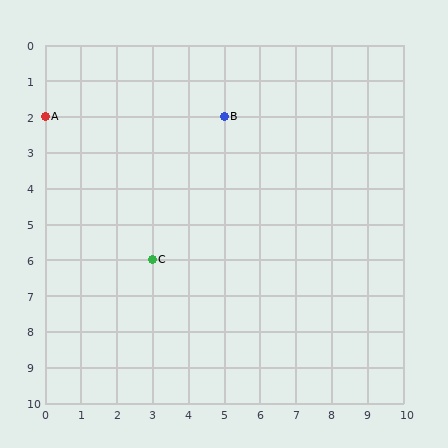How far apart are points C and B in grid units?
Points C and B are 2 columns and 4 rows apart (about 4.5 grid units diagonally).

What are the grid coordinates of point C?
Point C is at grid coordinates (3, 6).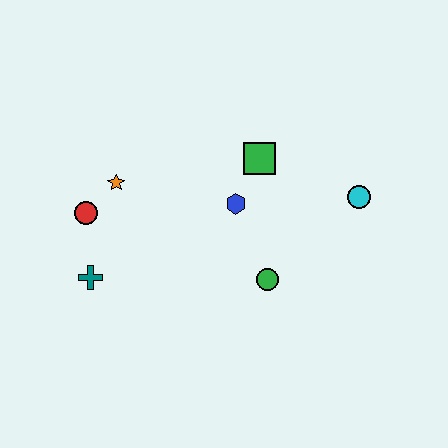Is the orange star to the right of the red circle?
Yes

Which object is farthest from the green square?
The teal cross is farthest from the green square.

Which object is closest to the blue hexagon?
The green square is closest to the blue hexagon.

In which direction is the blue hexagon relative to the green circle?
The blue hexagon is above the green circle.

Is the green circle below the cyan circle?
Yes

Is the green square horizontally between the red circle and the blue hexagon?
No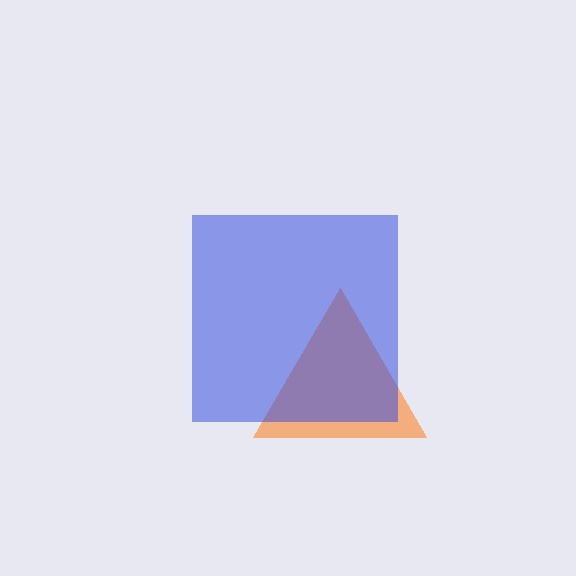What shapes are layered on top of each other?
The layered shapes are: an orange triangle, a blue square.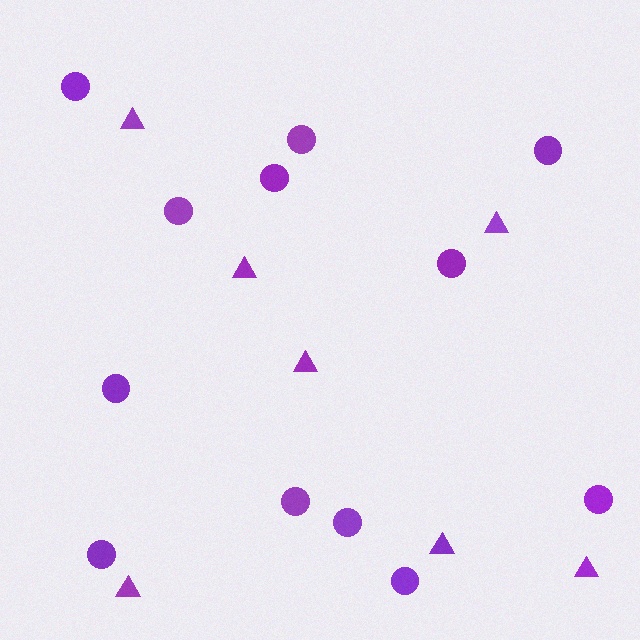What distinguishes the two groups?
There are 2 groups: one group of triangles (7) and one group of circles (12).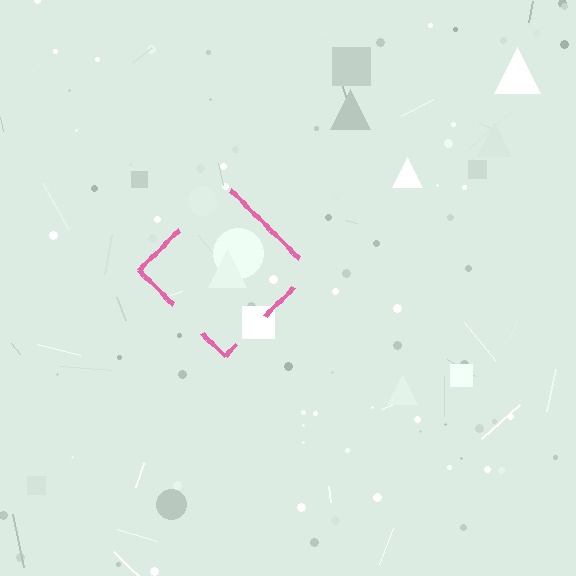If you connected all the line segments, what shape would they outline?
They would outline a diamond.